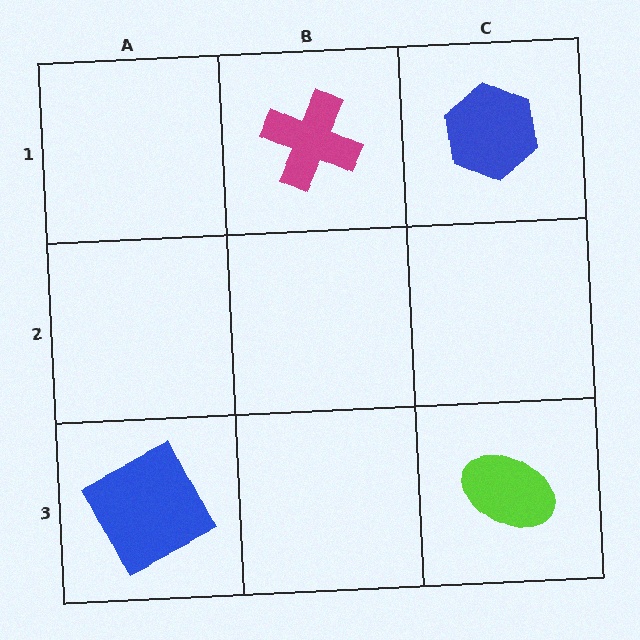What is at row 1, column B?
A magenta cross.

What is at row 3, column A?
A blue square.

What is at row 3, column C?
A lime ellipse.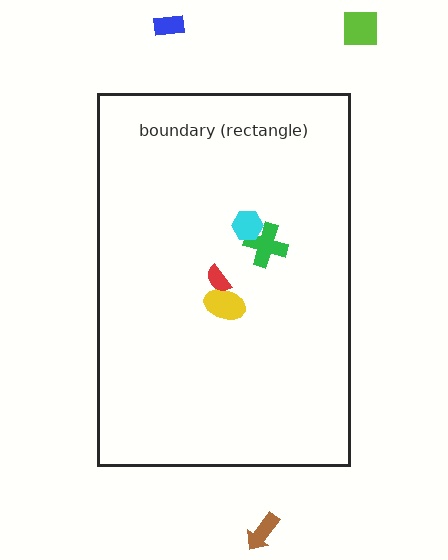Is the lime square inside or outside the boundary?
Outside.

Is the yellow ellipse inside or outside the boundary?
Inside.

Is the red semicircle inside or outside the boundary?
Inside.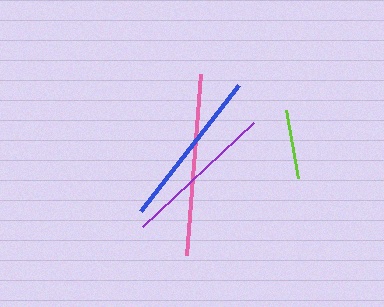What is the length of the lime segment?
The lime segment is approximately 68 pixels long.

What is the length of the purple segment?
The purple segment is approximately 152 pixels long.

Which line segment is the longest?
The pink line is the longest at approximately 181 pixels.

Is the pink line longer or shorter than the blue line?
The pink line is longer than the blue line.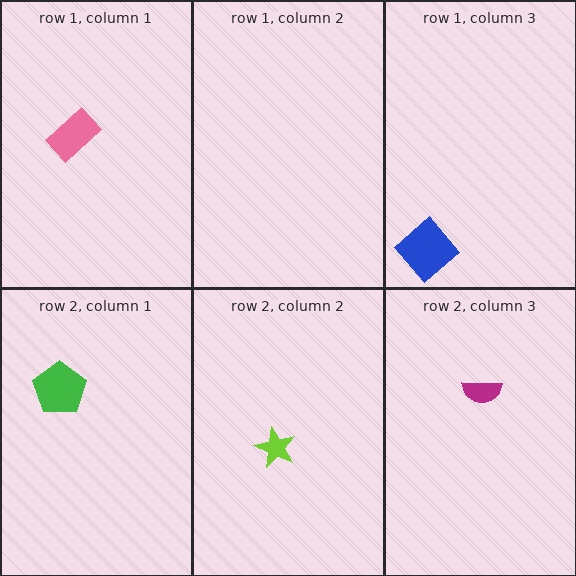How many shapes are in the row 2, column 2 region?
1.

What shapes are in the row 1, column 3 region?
The blue diamond.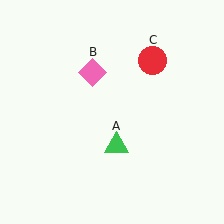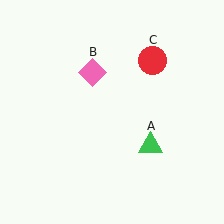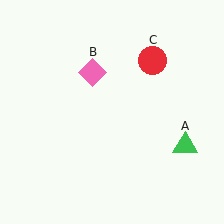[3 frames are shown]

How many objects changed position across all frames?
1 object changed position: green triangle (object A).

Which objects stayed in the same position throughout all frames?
Pink diamond (object B) and red circle (object C) remained stationary.